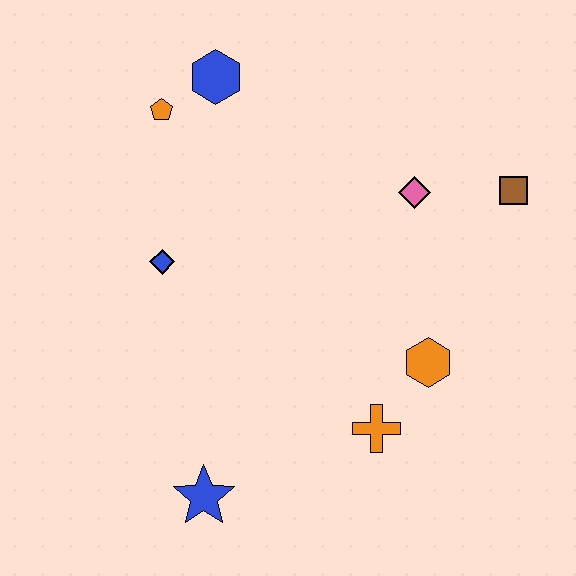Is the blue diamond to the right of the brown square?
No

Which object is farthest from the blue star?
The brown square is farthest from the blue star.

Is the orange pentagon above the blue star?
Yes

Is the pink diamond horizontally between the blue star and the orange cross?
No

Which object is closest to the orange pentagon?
The blue hexagon is closest to the orange pentagon.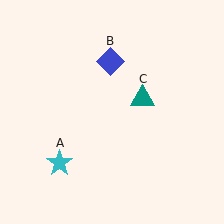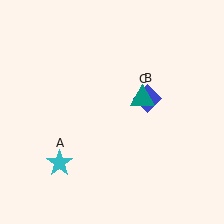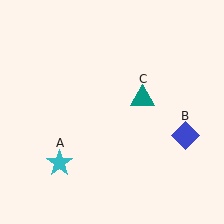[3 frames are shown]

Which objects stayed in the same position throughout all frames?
Cyan star (object A) and teal triangle (object C) remained stationary.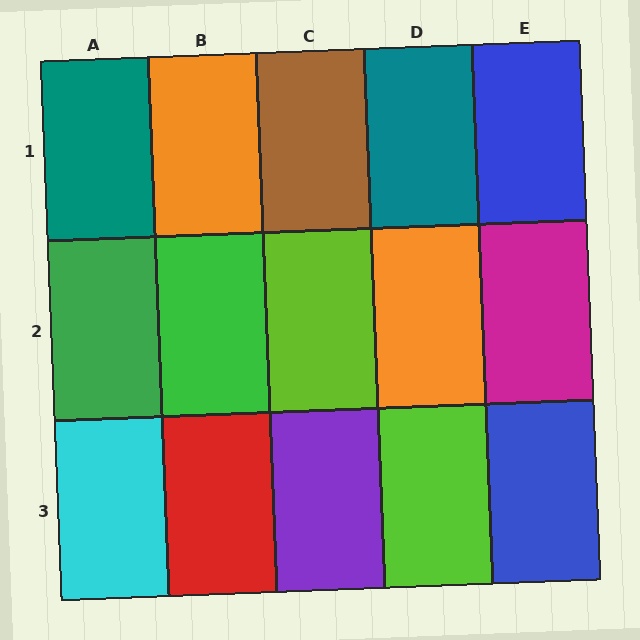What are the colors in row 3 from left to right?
Cyan, red, purple, lime, blue.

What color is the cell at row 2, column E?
Magenta.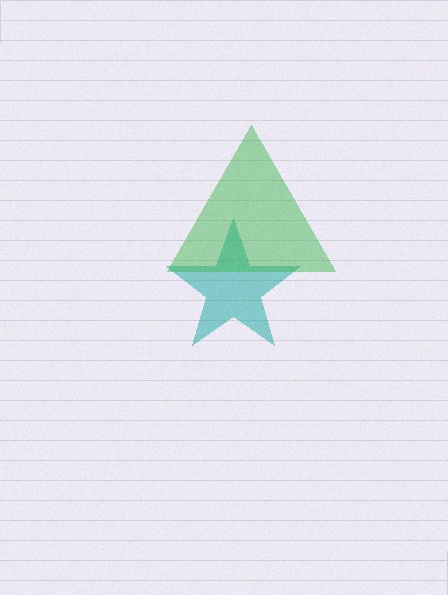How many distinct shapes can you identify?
There are 2 distinct shapes: a teal star, a green triangle.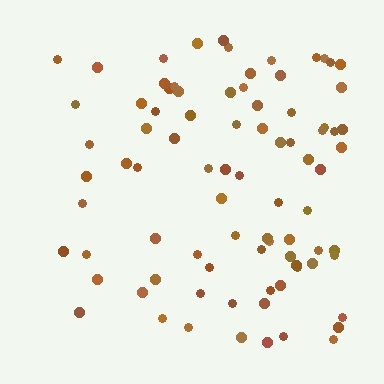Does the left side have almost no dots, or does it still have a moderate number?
Still a moderate number, just noticeably fewer than the right.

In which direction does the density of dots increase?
From left to right, with the right side densest.